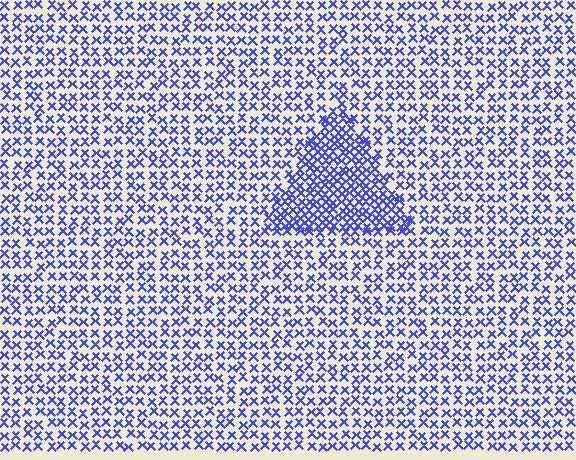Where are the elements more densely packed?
The elements are more densely packed inside the triangle boundary.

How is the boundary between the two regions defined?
The boundary is defined by a change in element density (approximately 1.9x ratio). All elements are the same color, size, and shape.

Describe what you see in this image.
The image contains small blue elements arranged at two different densities. A triangle-shaped region is visible where the elements are more densely packed than the surrounding area.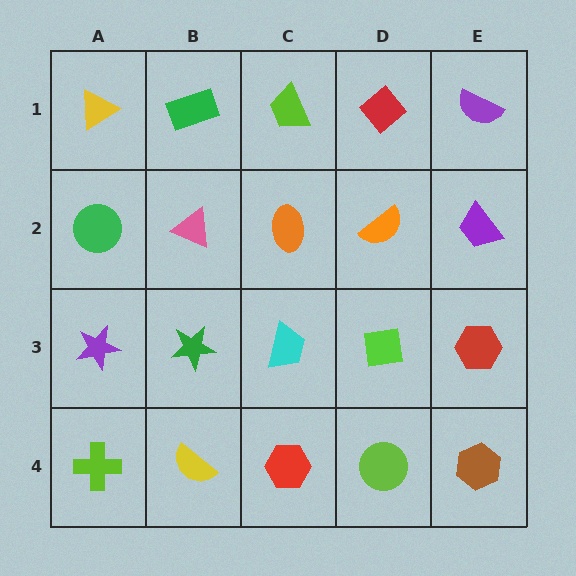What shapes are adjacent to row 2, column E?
A purple semicircle (row 1, column E), a red hexagon (row 3, column E), an orange semicircle (row 2, column D).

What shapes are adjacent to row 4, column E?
A red hexagon (row 3, column E), a lime circle (row 4, column D).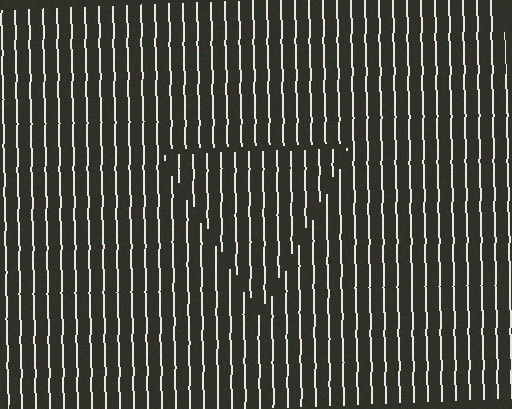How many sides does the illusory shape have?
3 sides — the line-ends trace a triangle.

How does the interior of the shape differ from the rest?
The interior of the shape contains the same grating, shifted by half a period — the contour is defined by the phase discontinuity where line-ends from the inner and outer gratings abut.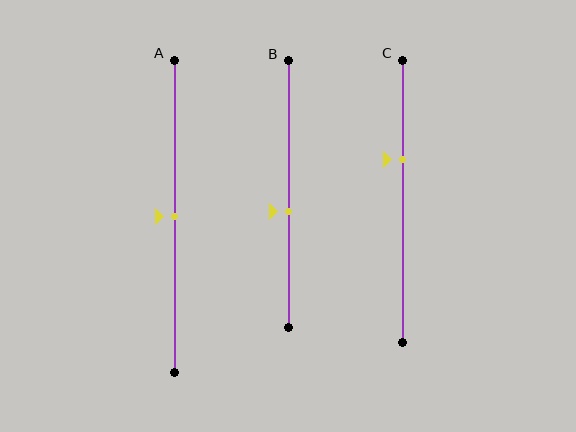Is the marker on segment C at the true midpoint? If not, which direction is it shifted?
No, the marker on segment C is shifted upward by about 15% of the segment length.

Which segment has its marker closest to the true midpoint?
Segment A has its marker closest to the true midpoint.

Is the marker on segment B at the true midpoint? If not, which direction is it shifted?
No, the marker on segment B is shifted downward by about 6% of the segment length.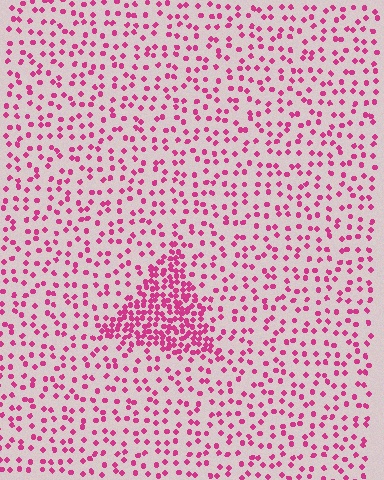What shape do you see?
I see a triangle.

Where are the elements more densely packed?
The elements are more densely packed inside the triangle boundary.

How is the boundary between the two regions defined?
The boundary is defined by a change in element density (approximately 2.8x ratio). All elements are the same color, size, and shape.